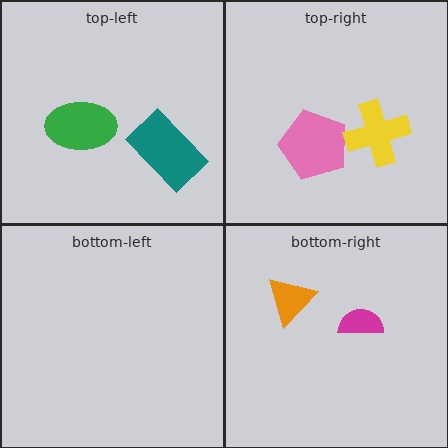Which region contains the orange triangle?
The bottom-right region.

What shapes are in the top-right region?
The pink pentagon, the yellow cross.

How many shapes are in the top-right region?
2.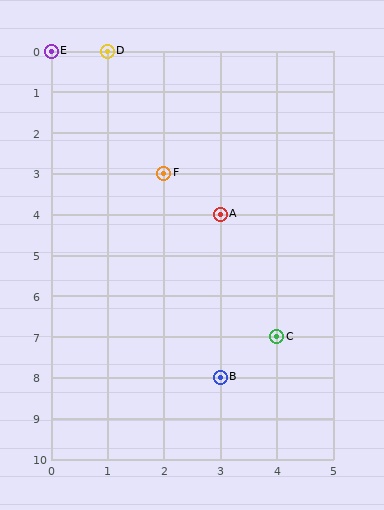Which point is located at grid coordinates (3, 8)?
Point B is at (3, 8).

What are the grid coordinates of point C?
Point C is at grid coordinates (4, 7).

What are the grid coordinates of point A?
Point A is at grid coordinates (3, 4).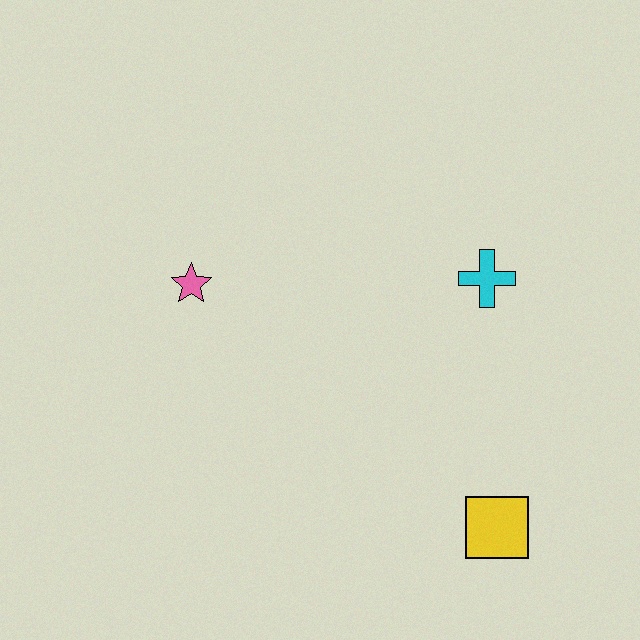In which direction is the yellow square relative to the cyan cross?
The yellow square is below the cyan cross.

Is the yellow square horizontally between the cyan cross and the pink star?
No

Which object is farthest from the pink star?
The yellow square is farthest from the pink star.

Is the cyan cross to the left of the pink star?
No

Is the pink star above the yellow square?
Yes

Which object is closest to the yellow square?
The cyan cross is closest to the yellow square.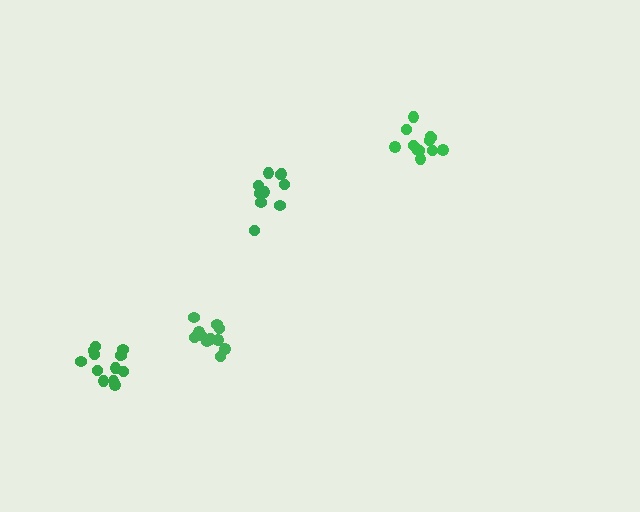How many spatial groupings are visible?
There are 4 spatial groupings.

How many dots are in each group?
Group 1: 13 dots, Group 2: 12 dots, Group 3: 12 dots, Group 4: 10 dots (47 total).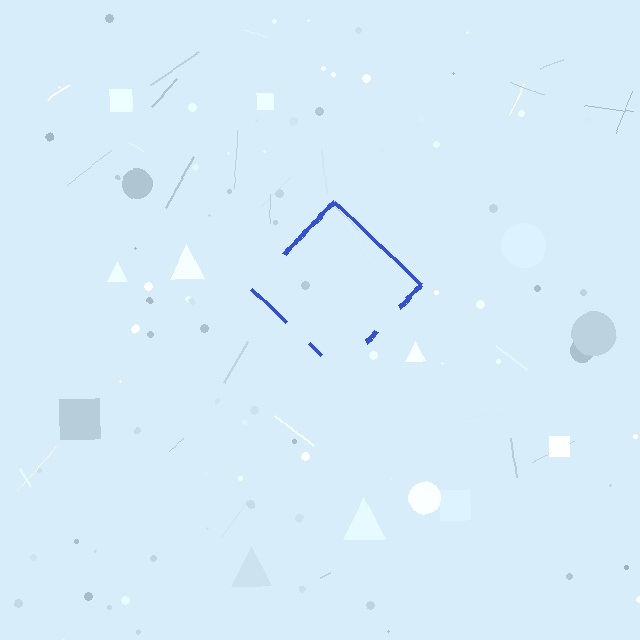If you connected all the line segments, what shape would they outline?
They would outline a diamond.